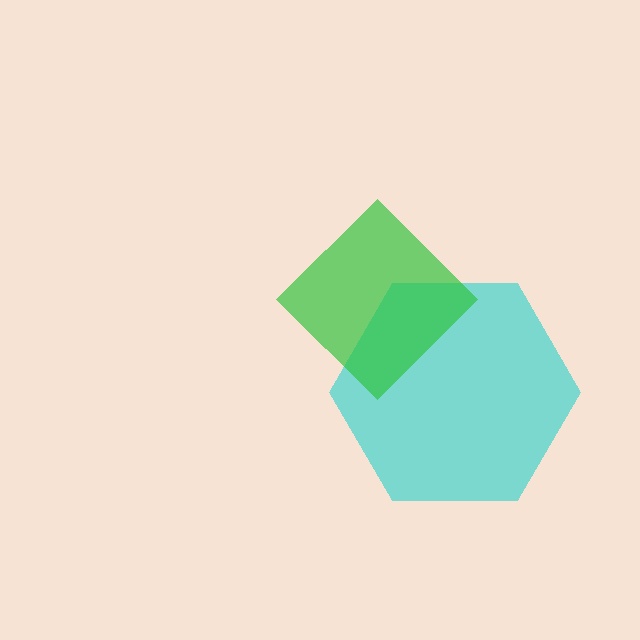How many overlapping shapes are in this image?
There are 2 overlapping shapes in the image.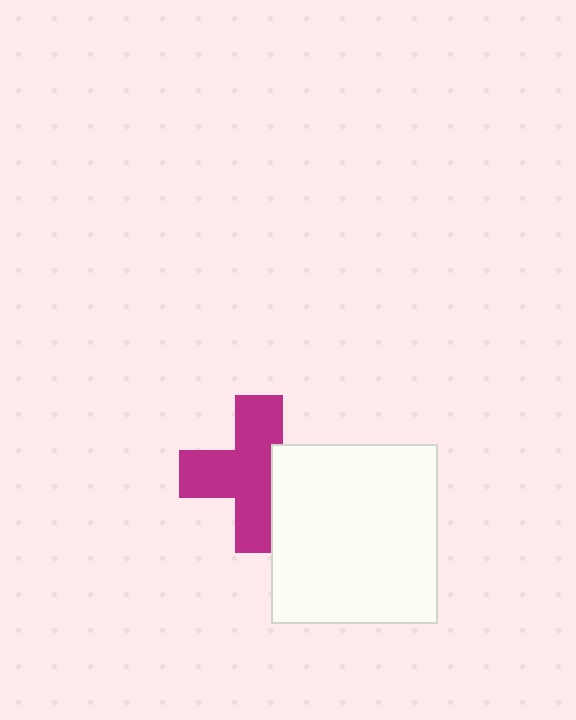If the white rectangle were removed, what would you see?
You would see the complete magenta cross.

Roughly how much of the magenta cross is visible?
Most of it is visible (roughly 70%).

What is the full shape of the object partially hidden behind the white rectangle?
The partially hidden object is a magenta cross.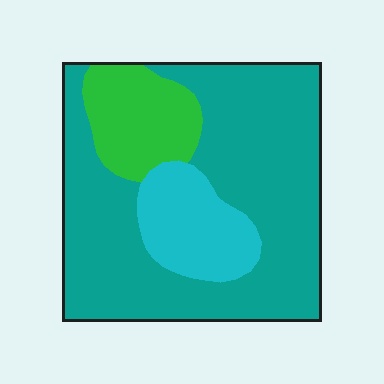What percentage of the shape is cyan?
Cyan takes up about one sixth (1/6) of the shape.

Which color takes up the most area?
Teal, at roughly 70%.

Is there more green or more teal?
Teal.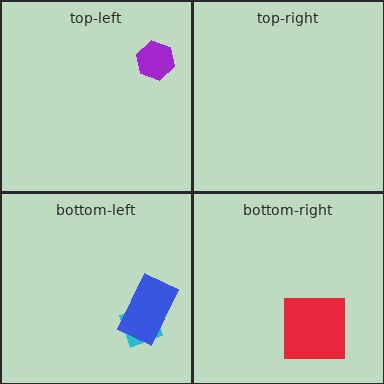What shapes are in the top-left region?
The purple hexagon.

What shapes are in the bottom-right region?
The red square.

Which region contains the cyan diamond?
The bottom-left region.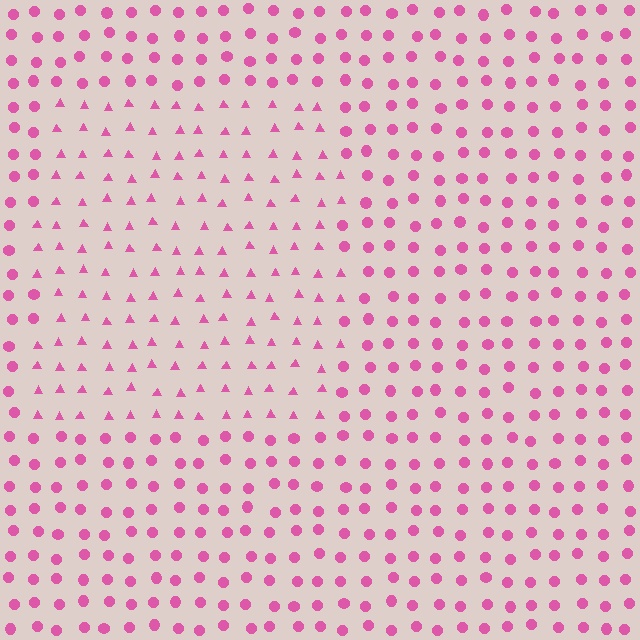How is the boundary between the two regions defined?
The boundary is defined by a change in element shape: triangles inside vs. circles outside. All elements share the same color and spacing.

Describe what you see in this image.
The image is filled with small pink elements arranged in a uniform grid. A rectangle-shaped region contains triangles, while the surrounding area contains circles. The boundary is defined purely by the change in element shape.